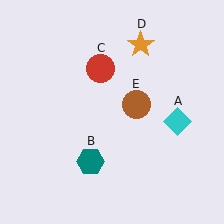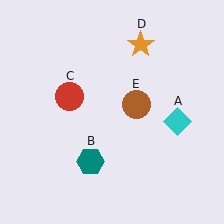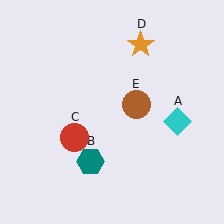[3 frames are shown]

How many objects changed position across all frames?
1 object changed position: red circle (object C).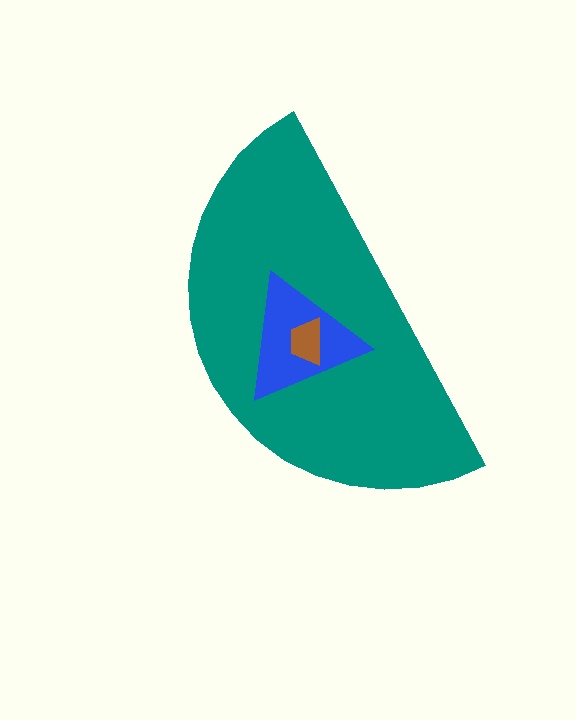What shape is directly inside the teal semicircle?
The blue triangle.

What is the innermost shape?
The brown trapezoid.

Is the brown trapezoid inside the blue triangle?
Yes.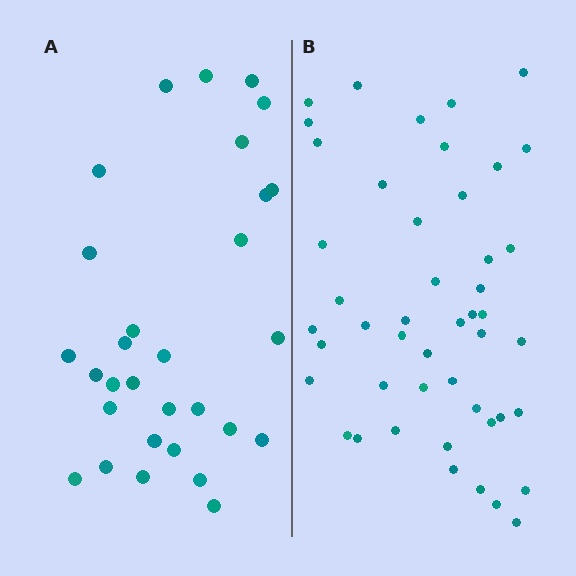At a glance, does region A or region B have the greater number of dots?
Region B (the right region) has more dots.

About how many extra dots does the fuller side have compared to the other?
Region B has approximately 15 more dots than region A.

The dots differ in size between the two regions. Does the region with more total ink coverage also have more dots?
No. Region A has more total ink coverage because its dots are larger, but region B actually contains more individual dots. Total area can be misleading — the number of items is what matters here.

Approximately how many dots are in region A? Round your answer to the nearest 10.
About 30 dots.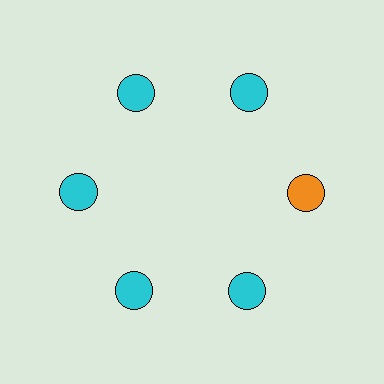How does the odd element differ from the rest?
It has a different color: orange instead of cyan.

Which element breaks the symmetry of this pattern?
The orange circle at roughly the 3 o'clock position breaks the symmetry. All other shapes are cyan circles.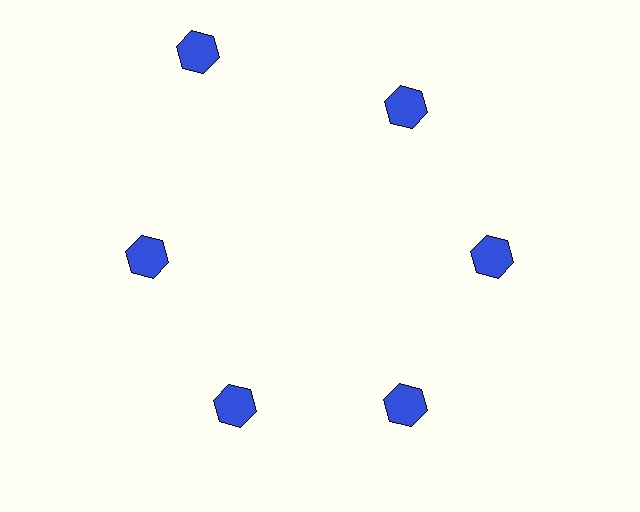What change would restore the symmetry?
The symmetry would be restored by moving it inward, back onto the ring so that all 6 hexagons sit at equal angles and equal distance from the center.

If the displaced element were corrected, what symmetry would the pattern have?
It would have 6-fold rotational symmetry — the pattern would map onto itself every 60 degrees.